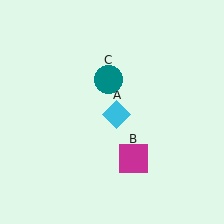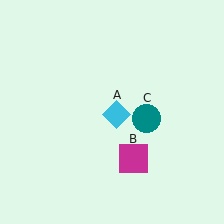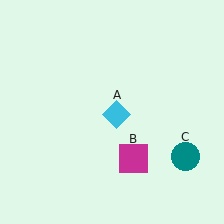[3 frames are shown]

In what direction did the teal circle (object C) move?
The teal circle (object C) moved down and to the right.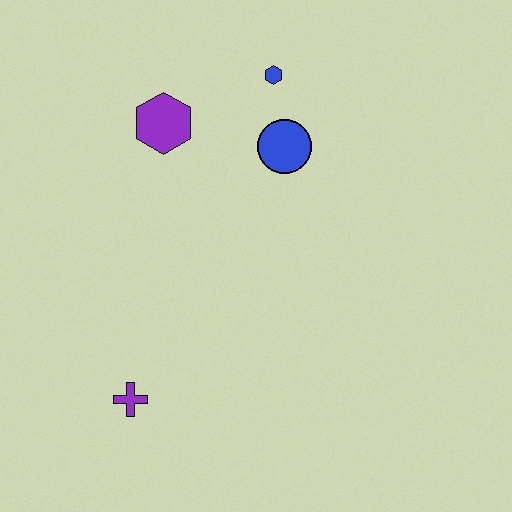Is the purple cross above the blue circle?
No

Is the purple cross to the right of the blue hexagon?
No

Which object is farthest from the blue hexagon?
The purple cross is farthest from the blue hexagon.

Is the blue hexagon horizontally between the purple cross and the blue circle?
Yes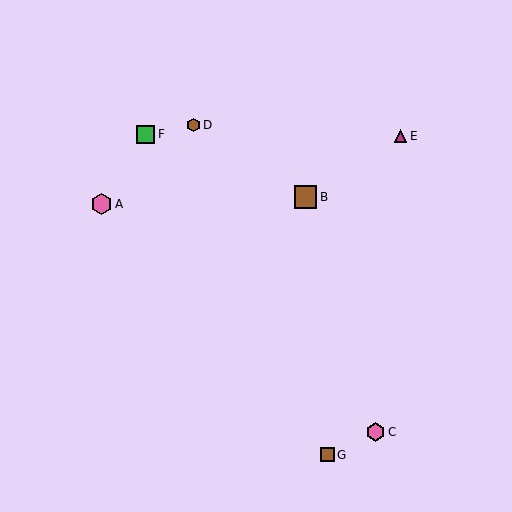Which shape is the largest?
The brown square (labeled B) is the largest.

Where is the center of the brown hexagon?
The center of the brown hexagon is at (193, 125).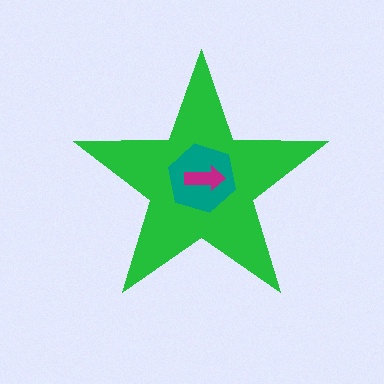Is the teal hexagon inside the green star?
Yes.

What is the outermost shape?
The green star.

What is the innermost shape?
The magenta arrow.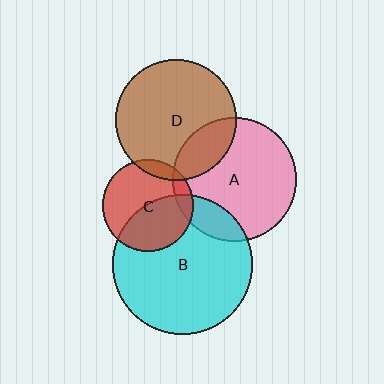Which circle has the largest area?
Circle B (cyan).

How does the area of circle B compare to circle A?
Approximately 1.3 times.